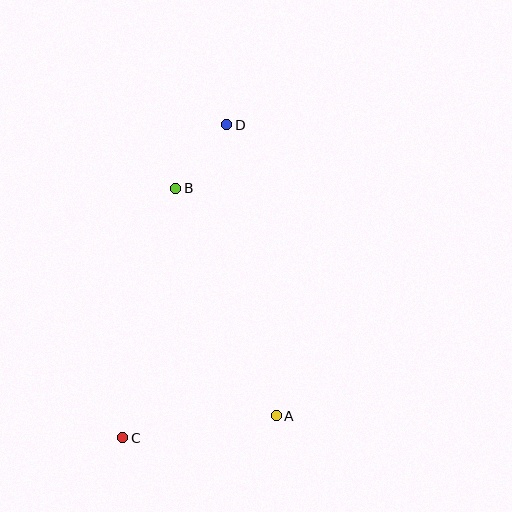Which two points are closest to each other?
Points B and D are closest to each other.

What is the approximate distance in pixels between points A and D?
The distance between A and D is approximately 295 pixels.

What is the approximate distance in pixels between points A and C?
The distance between A and C is approximately 155 pixels.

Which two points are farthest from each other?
Points C and D are farthest from each other.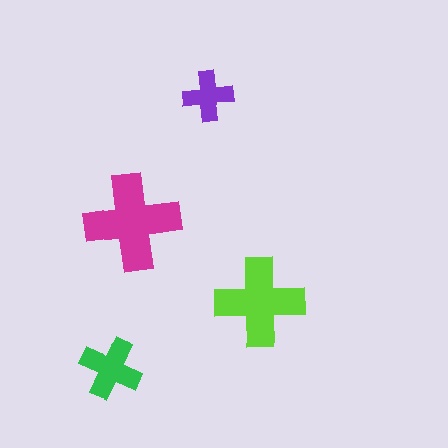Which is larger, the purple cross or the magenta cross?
The magenta one.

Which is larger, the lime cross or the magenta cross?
The magenta one.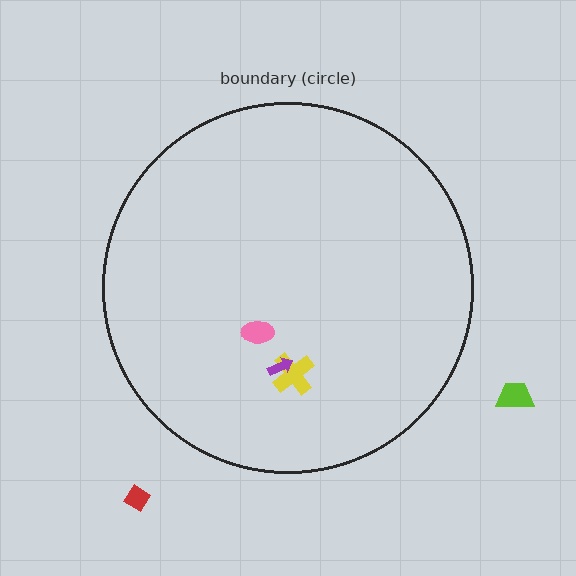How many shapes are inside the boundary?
3 inside, 2 outside.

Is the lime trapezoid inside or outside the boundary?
Outside.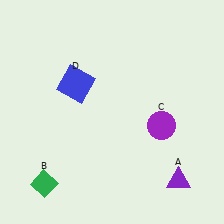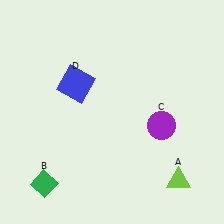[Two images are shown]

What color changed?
The triangle (A) changed from purple in Image 1 to lime in Image 2.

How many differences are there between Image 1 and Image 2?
There is 1 difference between the two images.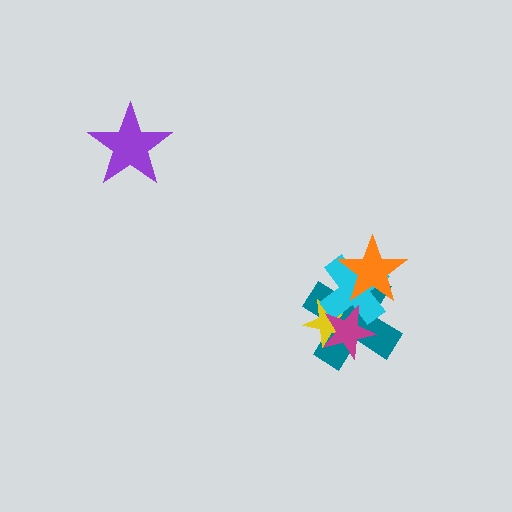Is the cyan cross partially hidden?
Yes, it is partially covered by another shape.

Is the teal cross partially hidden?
Yes, it is partially covered by another shape.